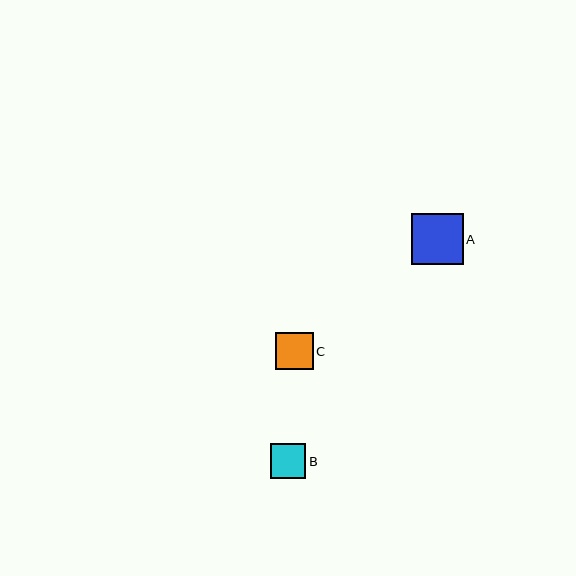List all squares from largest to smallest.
From largest to smallest: A, C, B.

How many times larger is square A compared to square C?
Square A is approximately 1.4 times the size of square C.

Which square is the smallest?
Square B is the smallest with a size of approximately 35 pixels.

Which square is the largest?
Square A is the largest with a size of approximately 51 pixels.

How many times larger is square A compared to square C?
Square A is approximately 1.4 times the size of square C.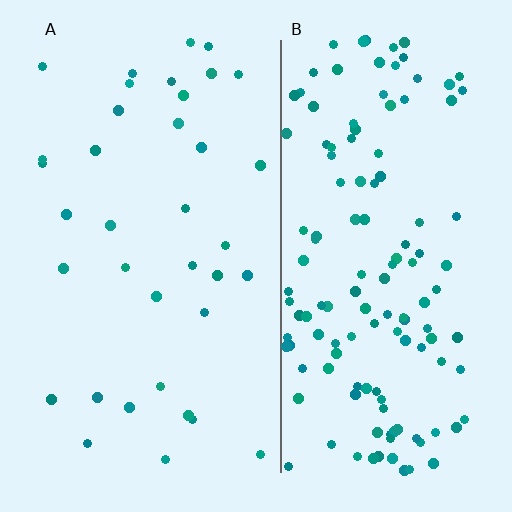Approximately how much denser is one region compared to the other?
Approximately 3.7× — region B over region A.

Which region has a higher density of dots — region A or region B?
B (the right).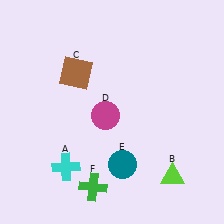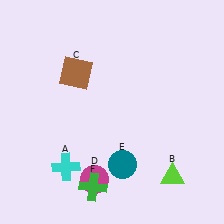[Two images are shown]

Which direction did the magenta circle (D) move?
The magenta circle (D) moved down.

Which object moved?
The magenta circle (D) moved down.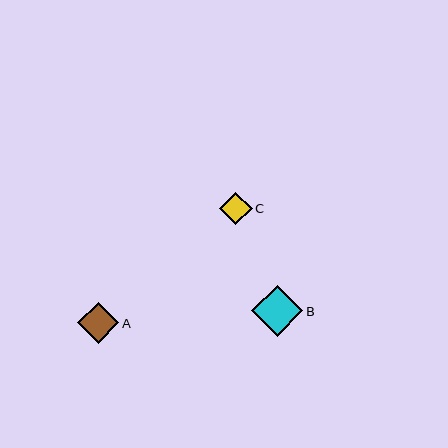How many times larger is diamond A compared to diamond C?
Diamond A is approximately 1.2 times the size of diamond C.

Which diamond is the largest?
Diamond B is the largest with a size of approximately 51 pixels.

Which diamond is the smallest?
Diamond C is the smallest with a size of approximately 33 pixels.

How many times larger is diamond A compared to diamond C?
Diamond A is approximately 1.2 times the size of diamond C.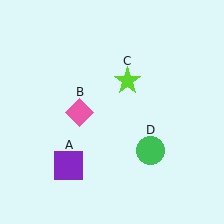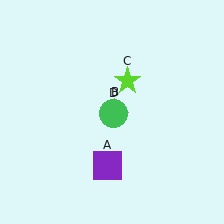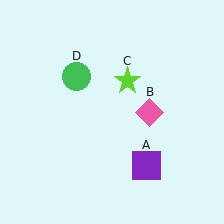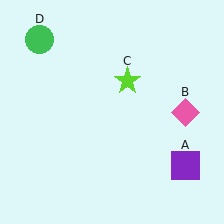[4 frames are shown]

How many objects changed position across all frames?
3 objects changed position: purple square (object A), pink diamond (object B), green circle (object D).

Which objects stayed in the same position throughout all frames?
Lime star (object C) remained stationary.